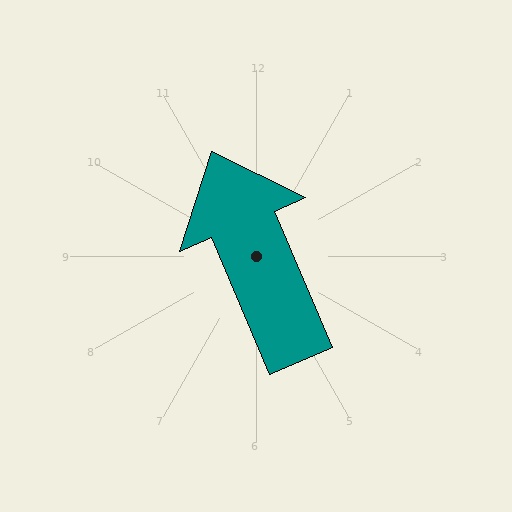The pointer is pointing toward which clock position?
Roughly 11 o'clock.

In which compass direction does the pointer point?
Northwest.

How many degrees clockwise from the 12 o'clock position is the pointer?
Approximately 337 degrees.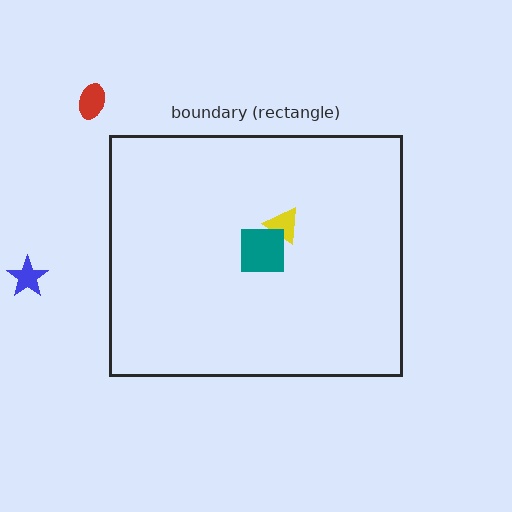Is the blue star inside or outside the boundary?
Outside.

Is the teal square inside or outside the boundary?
Inside.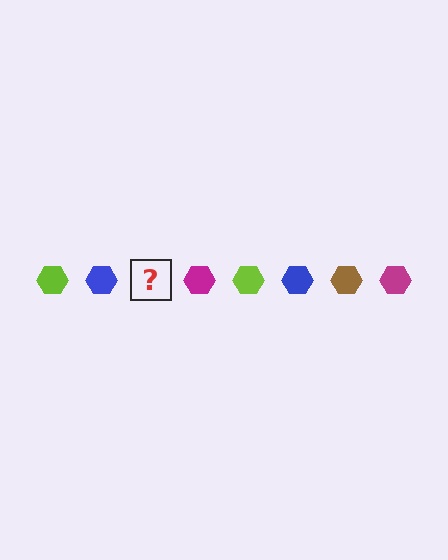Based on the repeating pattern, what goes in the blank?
The blank should be a brown hexagon.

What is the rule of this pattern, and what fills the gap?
The rule is that the pattern cycles through lime, blue, brown, magenta hexagons. The gap should be filled with a brown hexagon.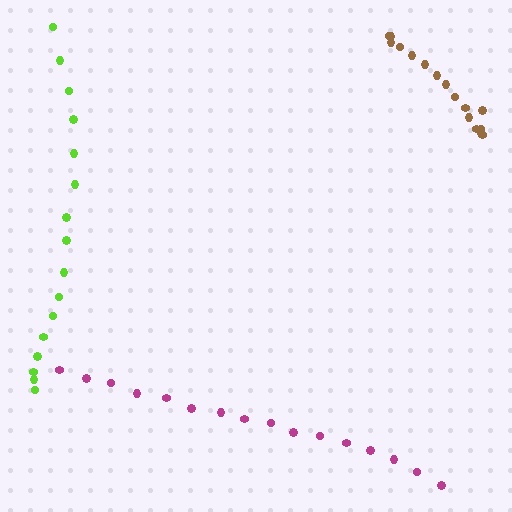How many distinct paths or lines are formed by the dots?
There are 3 distinct paths.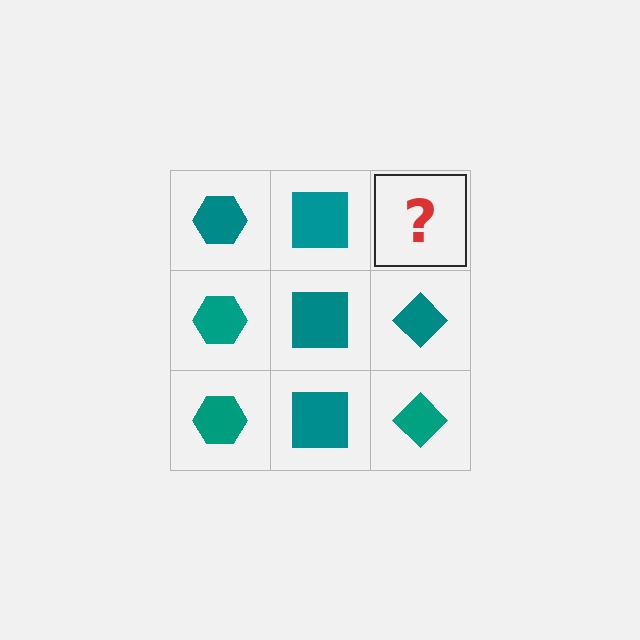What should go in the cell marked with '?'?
The missing cell should contain a teal diamond.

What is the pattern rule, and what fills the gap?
The rule is that each column has a consistent shape. The gap should be filled with a teal diamond.